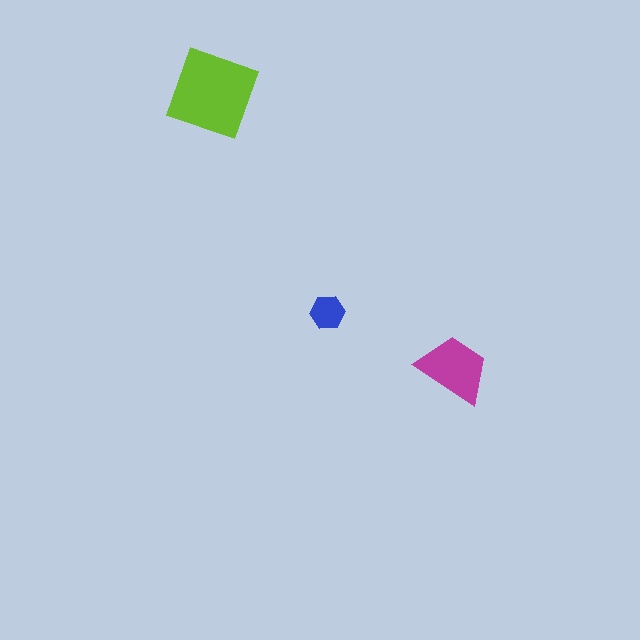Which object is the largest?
The lime diamond.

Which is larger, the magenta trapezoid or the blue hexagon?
The magenta trapezoid.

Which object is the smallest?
The blue hexagon.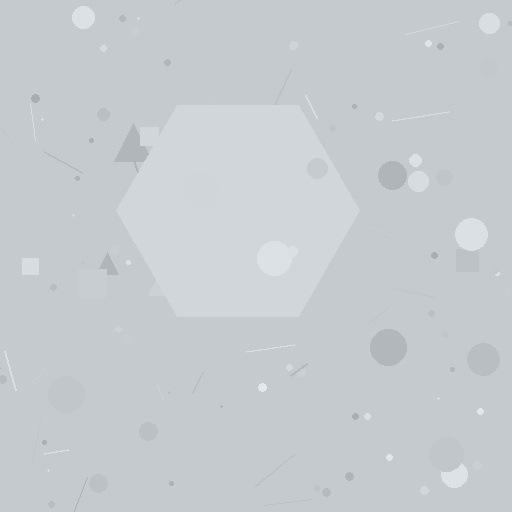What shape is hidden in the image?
A hexagon is hidden in the image.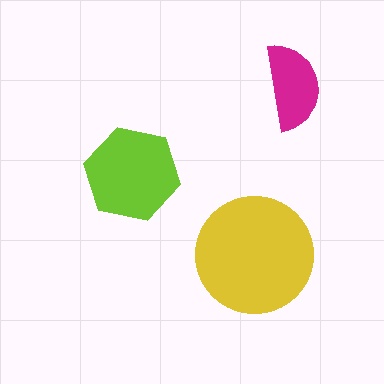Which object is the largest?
The yellow circle.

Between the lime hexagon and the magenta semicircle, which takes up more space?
The lime hexagon.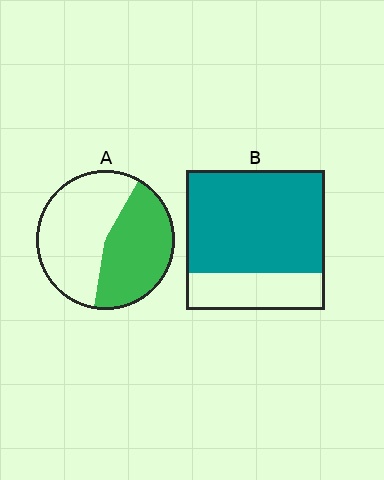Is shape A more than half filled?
No.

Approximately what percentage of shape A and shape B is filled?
A is approximately 45% and B is approximately 75%.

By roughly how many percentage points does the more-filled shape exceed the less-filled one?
By roughly 30 percentage points (B over A).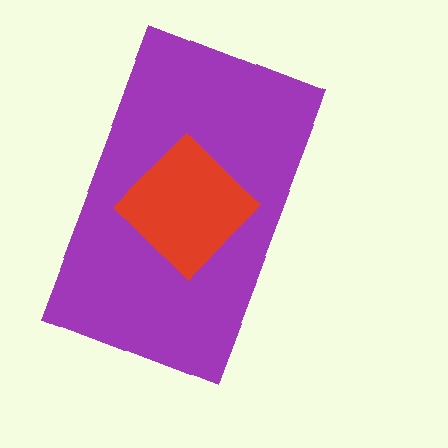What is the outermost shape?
The purple rectangle.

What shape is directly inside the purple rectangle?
The red diamond.